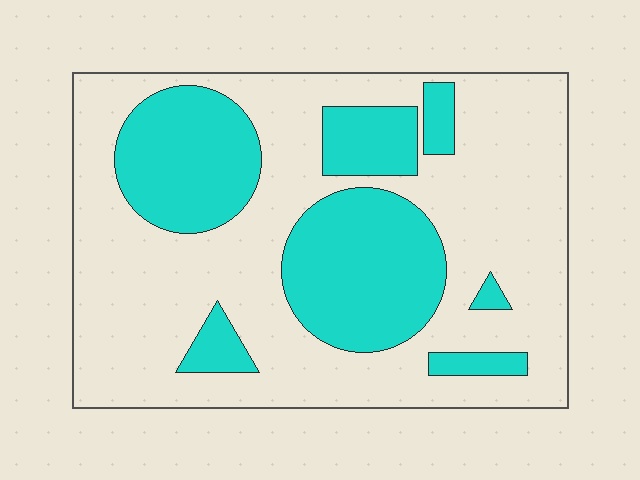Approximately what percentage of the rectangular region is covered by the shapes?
Approximately 30%.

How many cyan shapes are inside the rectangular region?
7.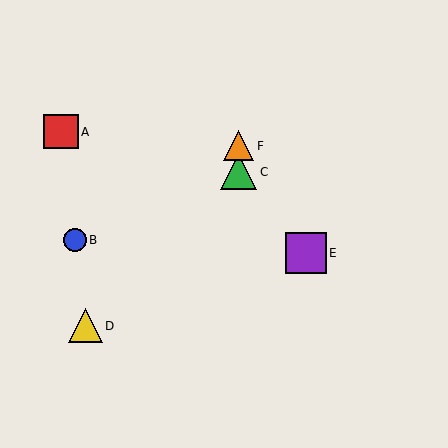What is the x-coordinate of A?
Object A is at x≈61.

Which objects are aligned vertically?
Objects C, F are aligned vertically.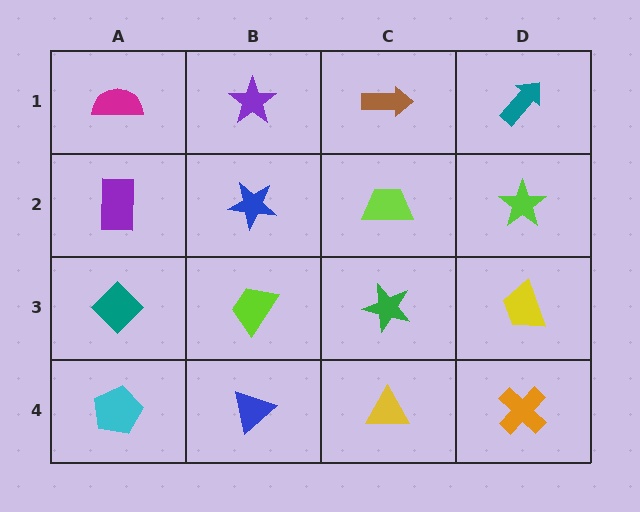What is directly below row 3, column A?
A cyan pentagon.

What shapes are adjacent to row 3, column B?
A blue star (row 2, column B), a blue triangle (row 4, column B), a teal diamond (row 3, column A), a green star (row 3, column C).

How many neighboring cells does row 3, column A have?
3.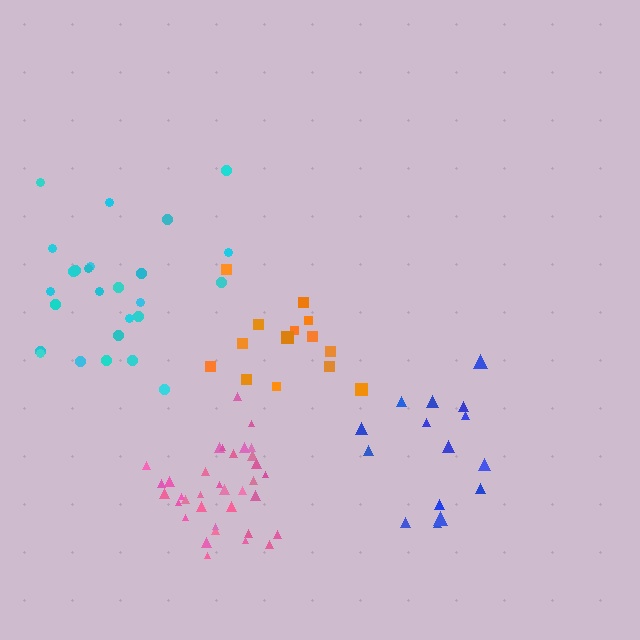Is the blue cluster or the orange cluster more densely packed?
Orange.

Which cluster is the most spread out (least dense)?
Cyan.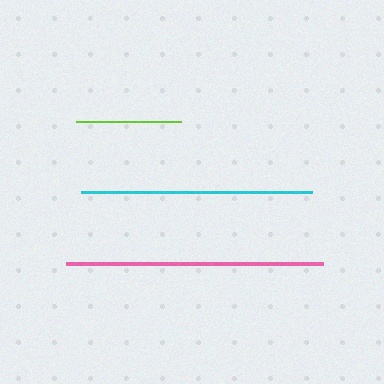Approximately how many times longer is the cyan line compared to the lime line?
The cyan line is approximately 2.2 times the length of the lime line.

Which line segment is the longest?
The pink line is the longest at approximately 256 pixels.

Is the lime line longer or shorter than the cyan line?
The cyan line is longer than the lime line.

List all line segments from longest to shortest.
From longest to shortest: pink, cyan, lime.